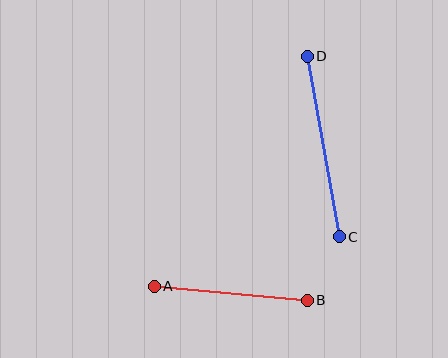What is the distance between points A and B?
The distance is approximately 154 pixels.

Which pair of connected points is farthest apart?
Points C and D are farthest apart.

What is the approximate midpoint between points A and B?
The midpoint is at approximately (231, 293) pixels.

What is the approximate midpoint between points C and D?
The midpoint is at approximately (323, 146) pixels.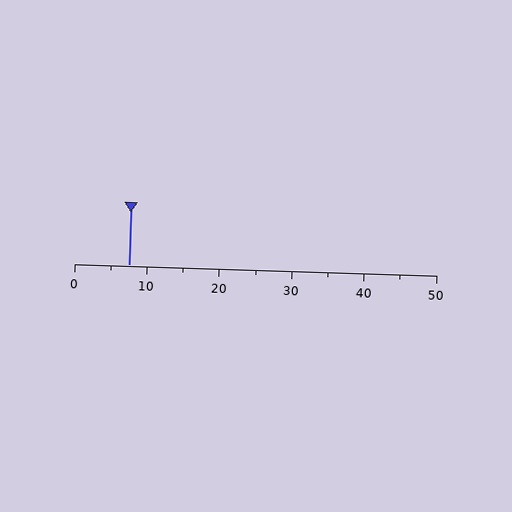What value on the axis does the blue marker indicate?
The marker indicates approximately 7.5.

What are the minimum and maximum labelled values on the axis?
The axis runs from 0 to 50.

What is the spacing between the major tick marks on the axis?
The major ticks are spaced 10 apart.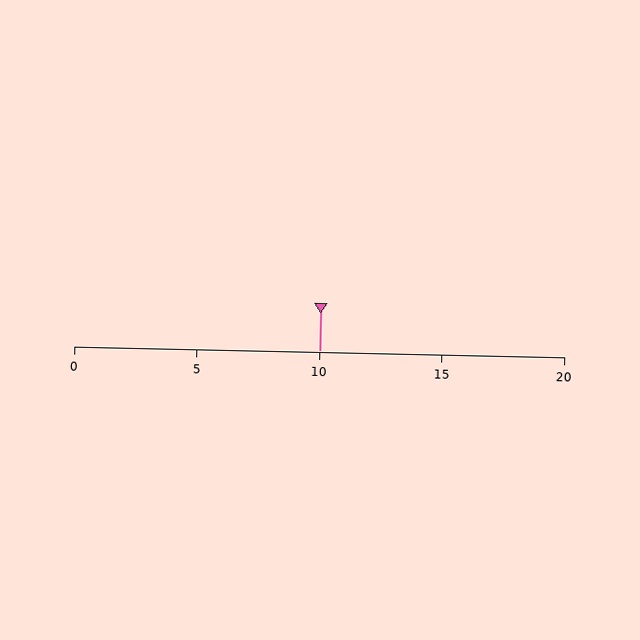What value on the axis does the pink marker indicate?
The marker indicates approximately 10.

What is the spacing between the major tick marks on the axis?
The major ticks are spaced 5 apart.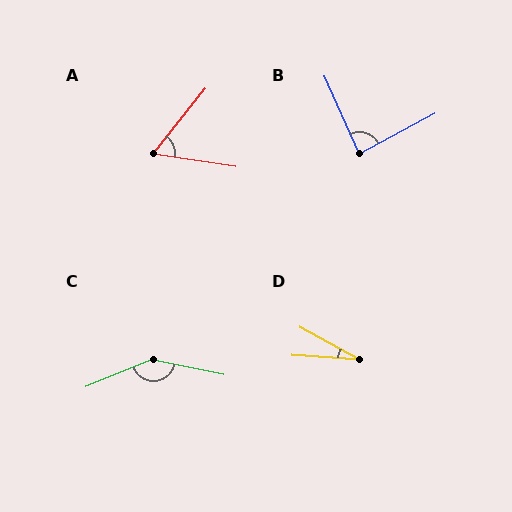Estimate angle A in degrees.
Approximately 60 degrees.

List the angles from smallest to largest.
D (25°), A (60°), B (86°), C (146°).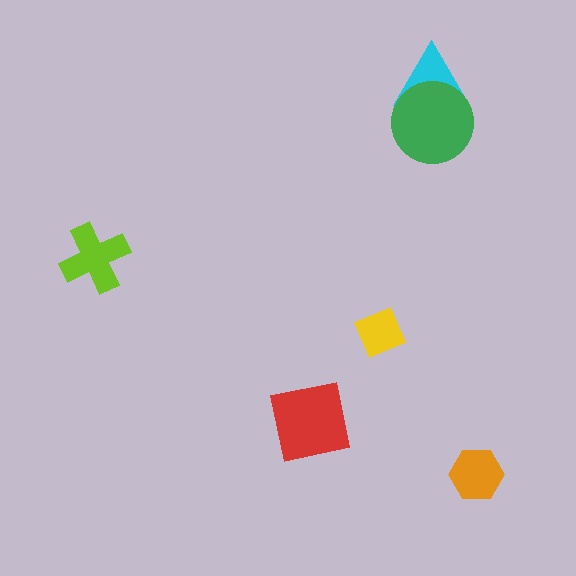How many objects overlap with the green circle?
1 object overlaps with the green circle.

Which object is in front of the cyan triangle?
The green circle is in front of the cyan triangle.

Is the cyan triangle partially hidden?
Yes, it is partially covered by another shape.